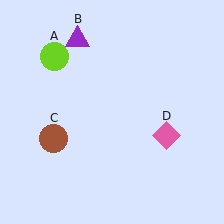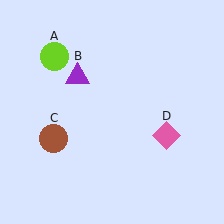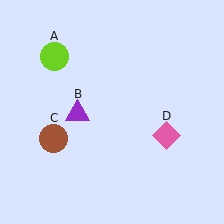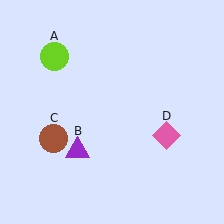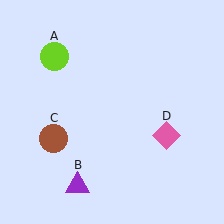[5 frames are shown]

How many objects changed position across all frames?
1 object changed position: purple triangle (object B).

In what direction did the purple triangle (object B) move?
The purple triangle (object B) moved down.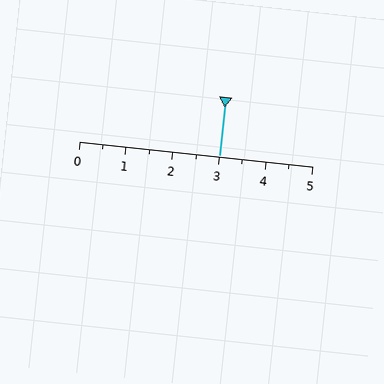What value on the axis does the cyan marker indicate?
The marker indicates approximately 3.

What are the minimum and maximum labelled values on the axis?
The axis runs from 0 to 5.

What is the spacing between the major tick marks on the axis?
The major ticks are spaced 1 apart.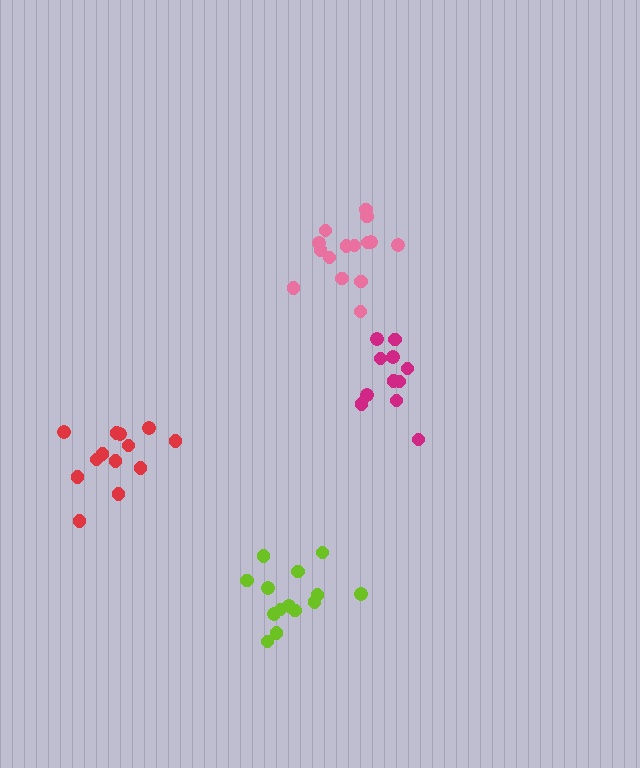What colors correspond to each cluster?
The clusters are colored: magenta, red, pink, lime.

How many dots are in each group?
Group 1: 11 dots, Group 2: 13 dots, Group 3: 15 dots, Group 4: 14 dots (53 total).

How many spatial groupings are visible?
There are 4 spatial groupings.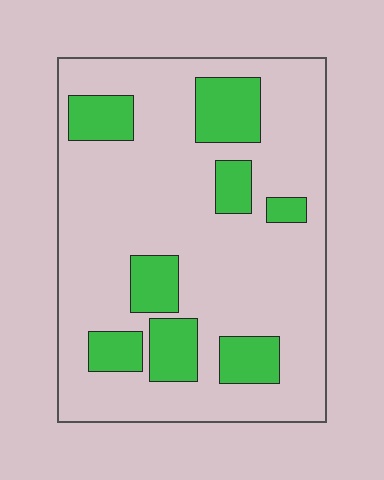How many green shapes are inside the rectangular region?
8.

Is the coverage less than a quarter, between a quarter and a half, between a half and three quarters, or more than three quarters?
Less than a quarter.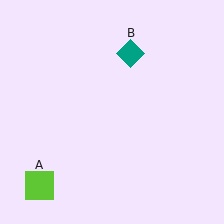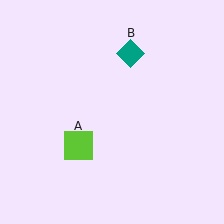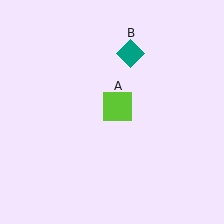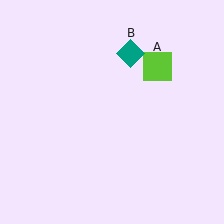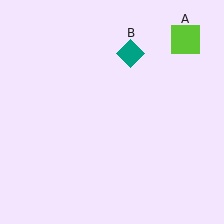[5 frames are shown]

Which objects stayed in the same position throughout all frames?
Teal diamond (object B) remained stationary.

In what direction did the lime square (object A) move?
The lime square (object A) moved up and to the right.